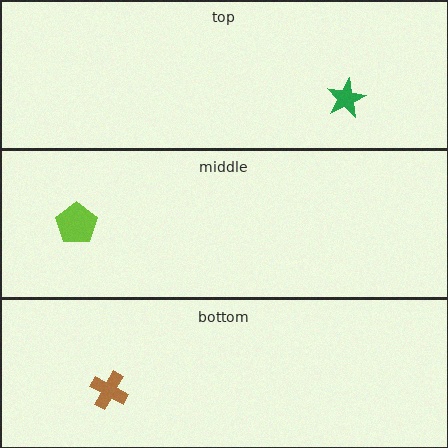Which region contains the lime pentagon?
The middle region.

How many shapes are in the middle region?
1.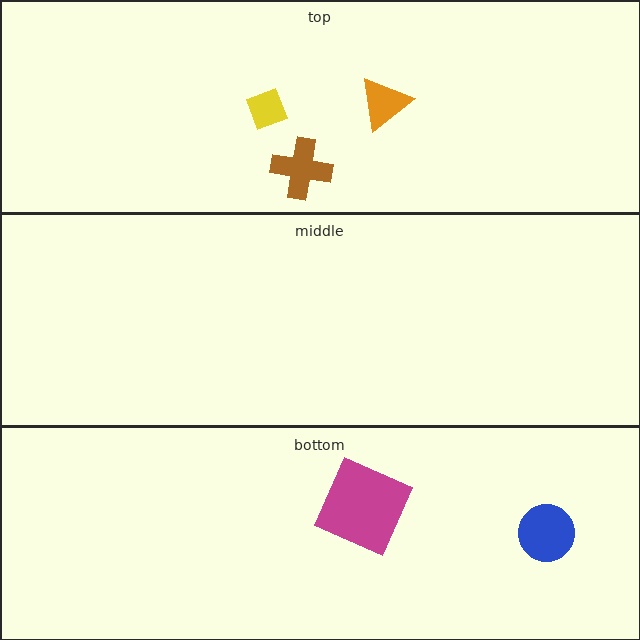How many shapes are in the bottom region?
2.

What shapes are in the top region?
The orange triangle, the brown cross, the yellow diamond.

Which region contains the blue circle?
The bottom region.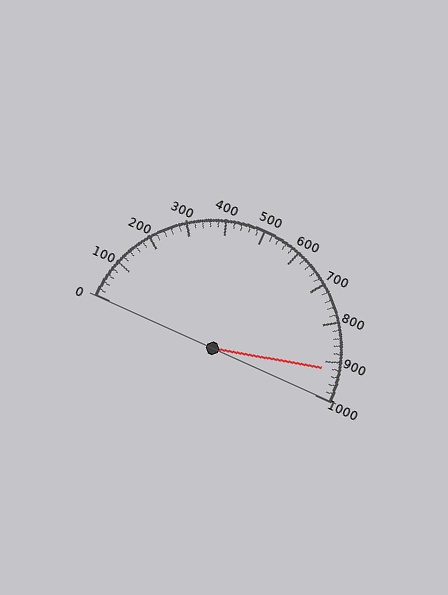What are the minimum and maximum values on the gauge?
The gauge ranges from 0 to 1000.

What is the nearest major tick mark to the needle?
The nearest major tick mark is 900.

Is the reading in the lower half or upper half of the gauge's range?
The reading is in the upper half of the range (0 to 1000).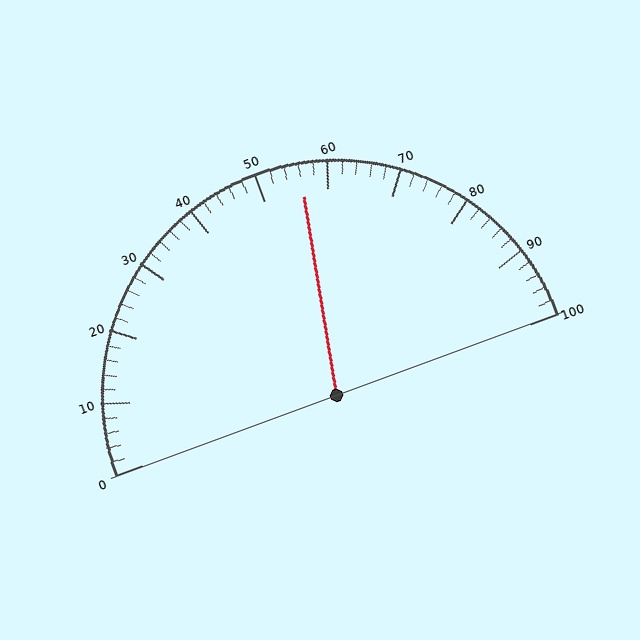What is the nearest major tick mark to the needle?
The nearest major tick mark is 60.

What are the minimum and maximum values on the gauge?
The gauge ranges from 0 to 100.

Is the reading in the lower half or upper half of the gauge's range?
The reading is in the upper half of the range (0 to 100).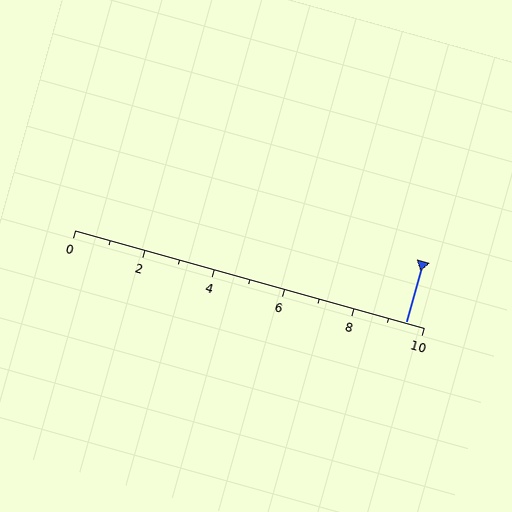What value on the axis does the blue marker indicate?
The marker indicates approximately 9.5.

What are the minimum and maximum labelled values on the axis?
The axis runs from 0 to 10.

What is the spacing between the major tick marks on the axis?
The major ticks are spaced 2 apart.